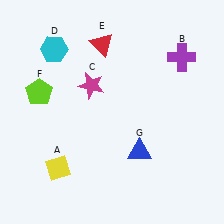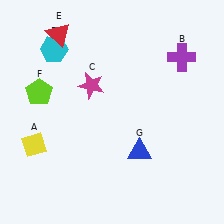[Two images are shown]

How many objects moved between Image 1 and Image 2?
2 objects moved between the two images.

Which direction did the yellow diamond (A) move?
The yellow diamond (A) moved left.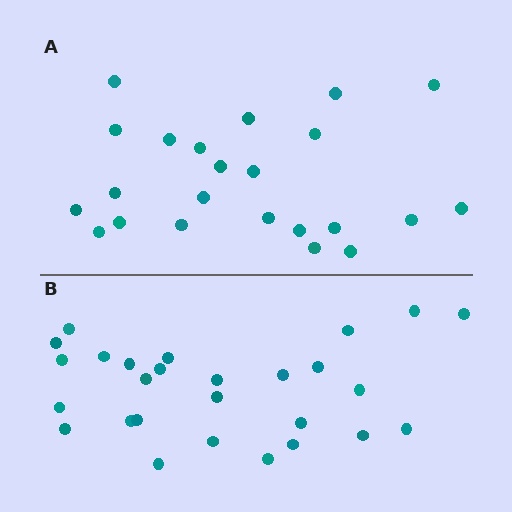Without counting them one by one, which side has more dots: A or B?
Region B (the bottom region) has more dots.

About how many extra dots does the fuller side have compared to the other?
Region B has about 4 more dots than region A.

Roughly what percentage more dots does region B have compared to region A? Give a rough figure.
About 15% more.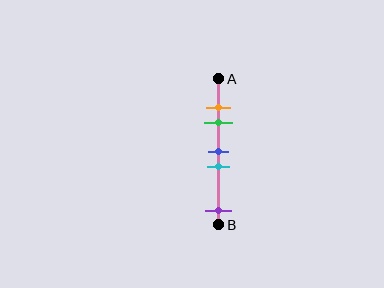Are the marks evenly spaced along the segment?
No, the marks are not evenly spaced.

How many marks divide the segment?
There are 5 marks dividing the segment.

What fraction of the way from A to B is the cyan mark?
The cyan mark is approximately 60% (0.6) of the way from A to B.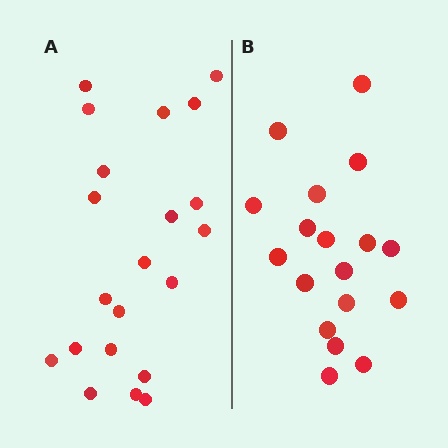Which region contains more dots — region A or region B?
Region A (the left region) has more dots.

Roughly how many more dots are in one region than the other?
Region A has just a few more — roughly 2 or 3 more dots than region B.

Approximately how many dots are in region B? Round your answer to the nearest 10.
About 20 dots. (The exact count is 18, which rounds to 20.)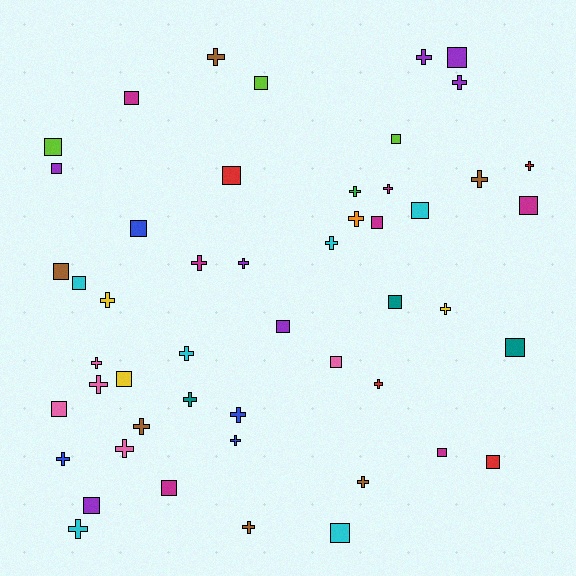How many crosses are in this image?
There are 26 crosses.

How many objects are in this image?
There are 50 objects.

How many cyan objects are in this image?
There are 6 cyan objects.